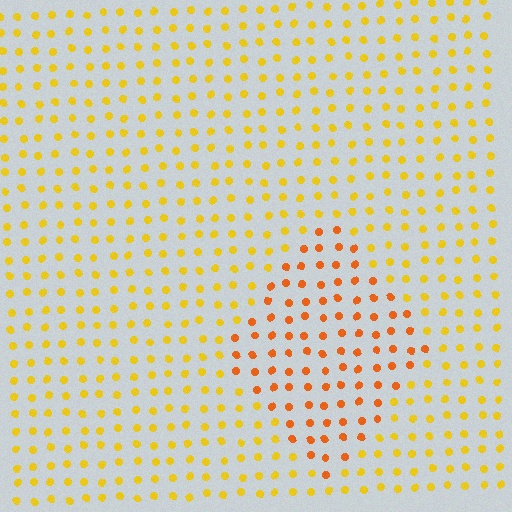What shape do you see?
I see a diamond.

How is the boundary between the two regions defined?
The boundary is defined purely by a slight shift in hue (about 29 degrees). Spacing, size, and orientation are identical on both sides.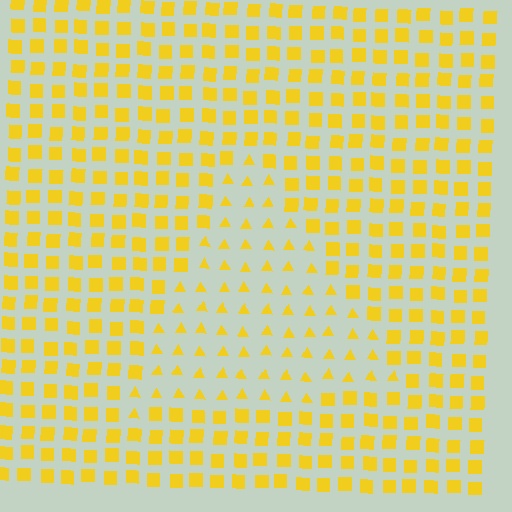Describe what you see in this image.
The image is filled with small yellow elements arranged in a uniform grid. A triangle-shaped region contains triangles, while the surrounding area contains squares. The boundary is defined purely by the change in element shape.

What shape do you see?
I see a triangle.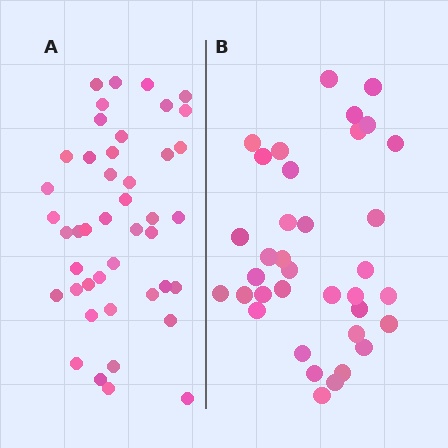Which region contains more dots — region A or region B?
Region A (the left region) has more dots.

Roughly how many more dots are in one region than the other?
Region A has roughly 8 or so more dots than region B.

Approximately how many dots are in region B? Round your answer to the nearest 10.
About 40 dots. (The exact count is 36, which rounds to 40.)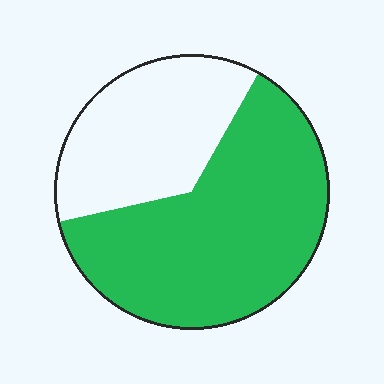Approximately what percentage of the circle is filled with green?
Approximately 65%.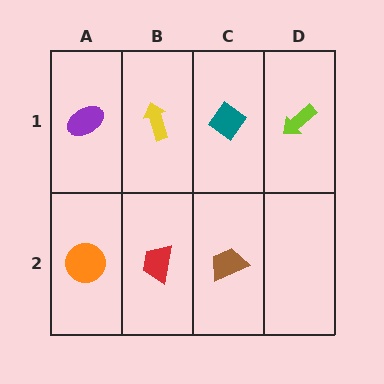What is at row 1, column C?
A teal diamond.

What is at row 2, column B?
A red trapezoid.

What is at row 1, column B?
A yellow arrow.